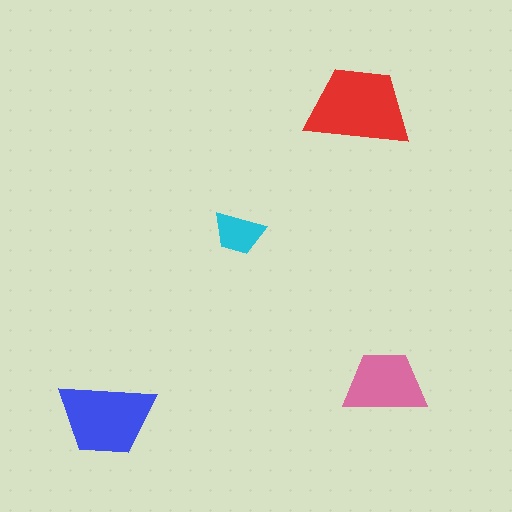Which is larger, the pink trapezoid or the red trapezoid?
The red one.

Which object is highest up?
The red trapezoid is topmost.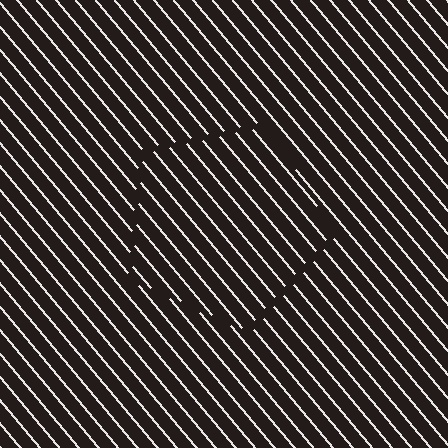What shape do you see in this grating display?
An illusory pentagon. The interior of the shape contains the same grating, shifted by half a period — the contour is defined by the phase discontinuity where line-ends from the inner and outer gratings abut.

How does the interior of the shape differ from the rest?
The interior of the shape contains the same grating, shifted by half a period — the contour is defined by the phase discontinuity where line-ends from the inner and outer gratings abut.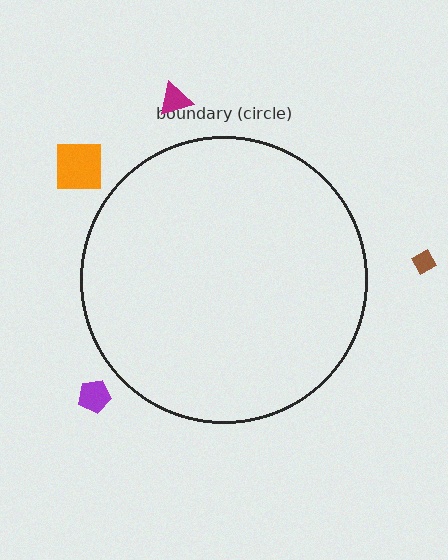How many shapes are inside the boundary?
0 inside, 4 outside.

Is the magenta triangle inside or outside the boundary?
Outside.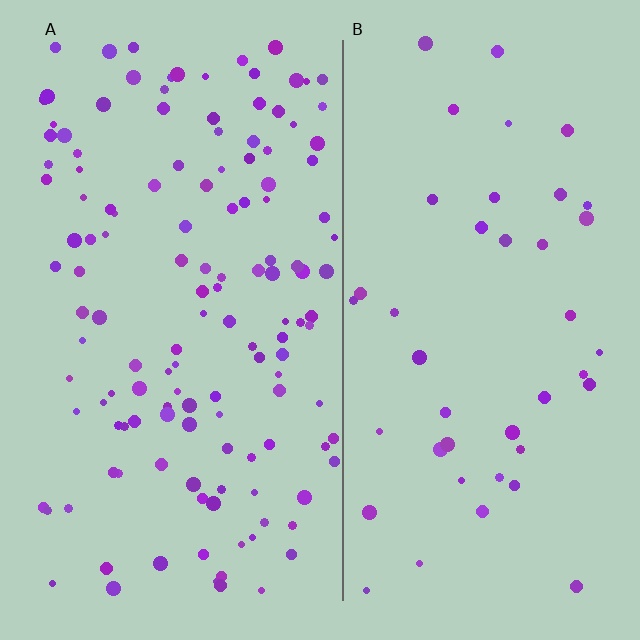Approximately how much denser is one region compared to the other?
Approximately 3.1× — region A over region B.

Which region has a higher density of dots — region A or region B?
A (the left).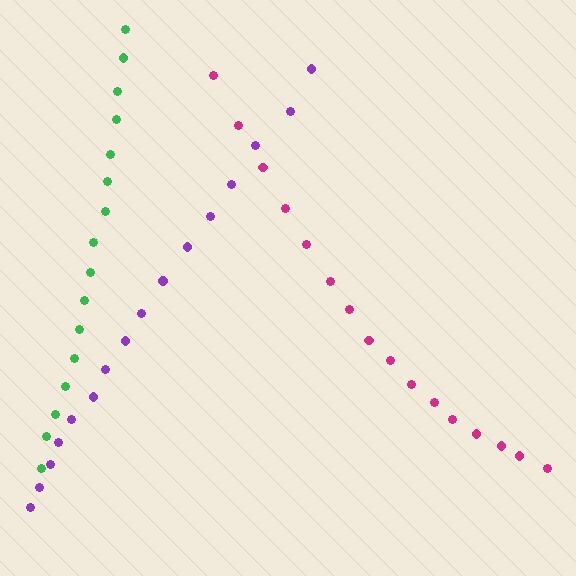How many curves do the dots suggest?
There are 3 distinct paths.